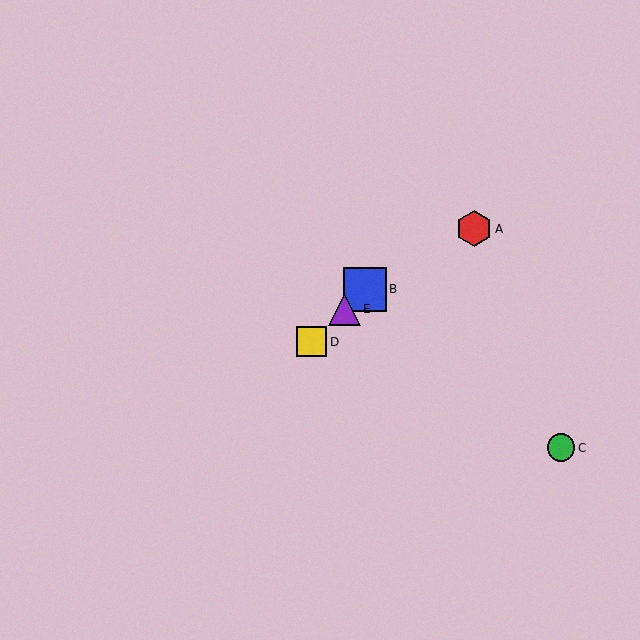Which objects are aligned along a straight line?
Objects B, D, E are aligned along a straight line.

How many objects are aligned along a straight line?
3 objects (B, D, E) are aligned along a straight line.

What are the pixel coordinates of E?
Object E is at (345, 309).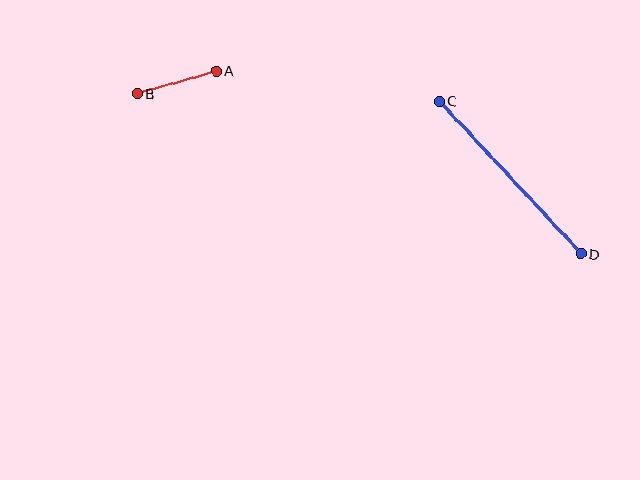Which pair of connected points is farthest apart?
Points C and D are farthest apart.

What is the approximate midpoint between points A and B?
The midpoint is at approximately (177, 82) pixels.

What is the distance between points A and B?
The distance is approximately 82 pixels.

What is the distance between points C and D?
The distance is approximately 208 pixels.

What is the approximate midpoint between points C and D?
The midpoint is at approximately (510, 177) pixels.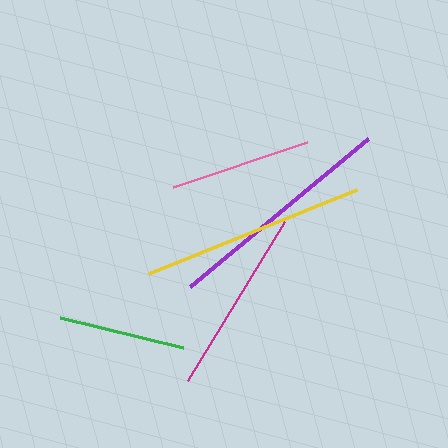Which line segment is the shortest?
The green line is the shortest at approximately 126 pixels.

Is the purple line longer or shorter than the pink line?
The purple line is longer than the pink line.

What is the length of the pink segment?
The pink segment is approximately 142 pixels long.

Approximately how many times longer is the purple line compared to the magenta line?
The purple line is approximately 1.2 times the length of the magenta line.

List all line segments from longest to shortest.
From longest to shortest: purple, yellow, magenta, pink, green.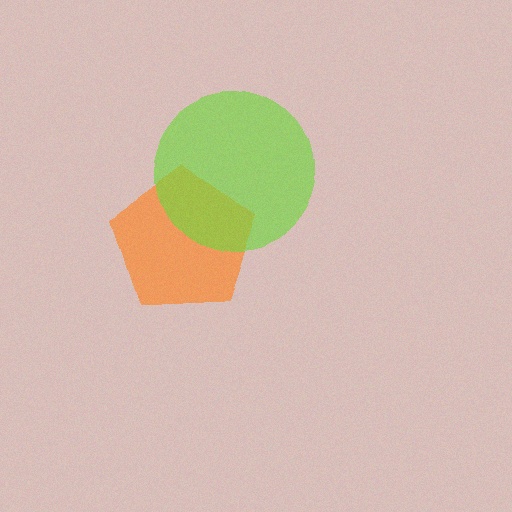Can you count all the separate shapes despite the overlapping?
Yes, there are 2 separate shapes.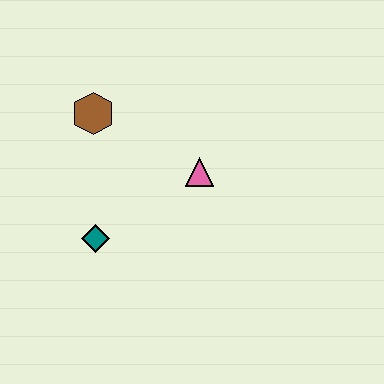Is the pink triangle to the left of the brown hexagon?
No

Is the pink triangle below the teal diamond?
No